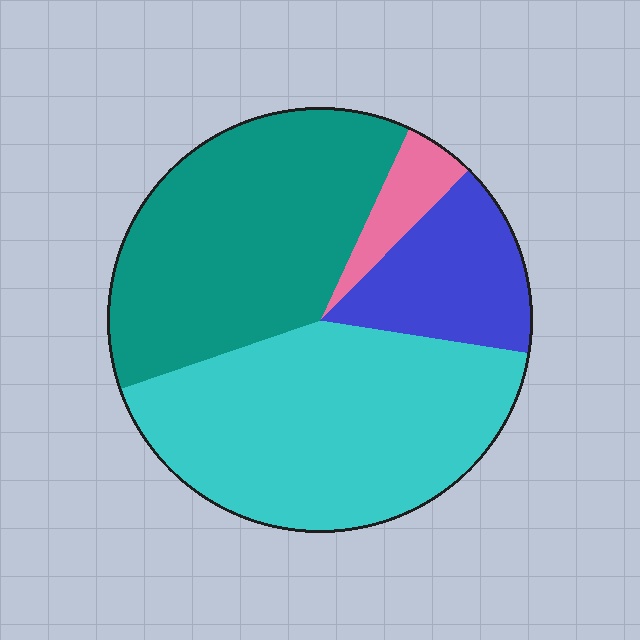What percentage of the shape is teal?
Teal takes up between a quarter and a half of the shape.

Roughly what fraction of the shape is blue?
Blue covers around 15% of the shape.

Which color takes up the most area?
Cyan, at roughly 40%.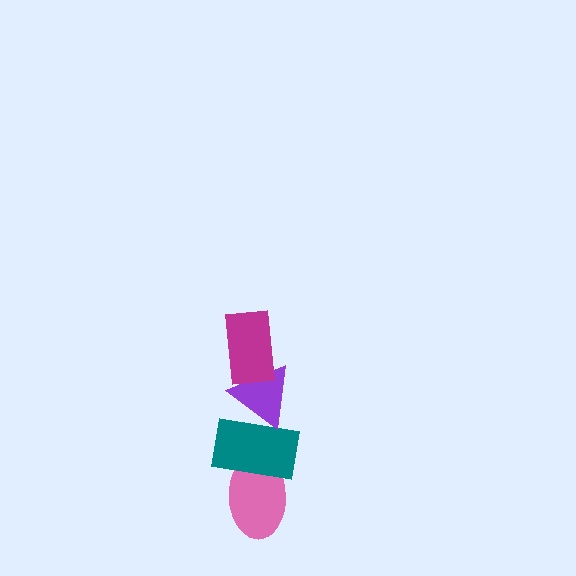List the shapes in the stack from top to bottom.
From top to bottom: the magenta rectangle, the purple triangle, the teal rectangle, the pink ellipse.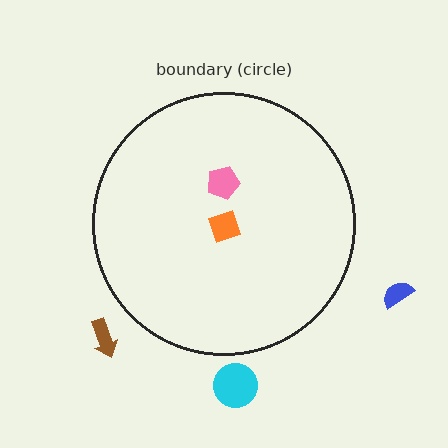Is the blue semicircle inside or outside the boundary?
Outside.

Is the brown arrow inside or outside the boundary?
Outside.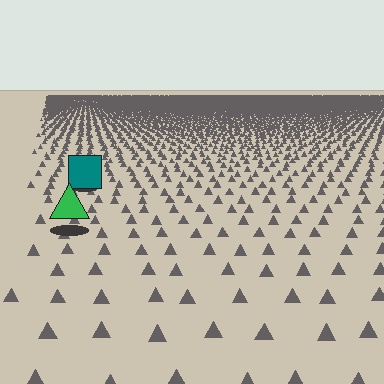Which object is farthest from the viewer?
The teal square is farthest from the viewer. It appears smaller and the ground texture around it is denser.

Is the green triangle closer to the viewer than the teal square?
Yes. The green triangle is closer — you can tell from the texture gradient: the ground texture is coarser near it.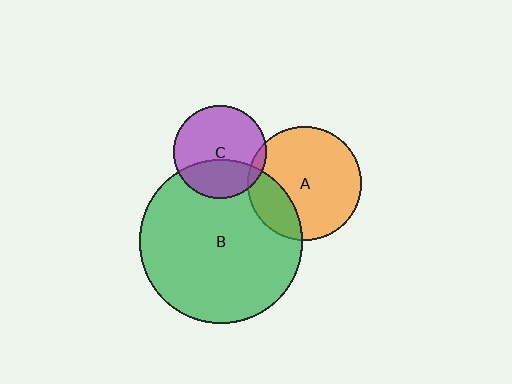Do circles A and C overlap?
Yes.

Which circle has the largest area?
Circle B (green).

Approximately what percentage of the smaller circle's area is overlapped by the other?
Approximately 5%.